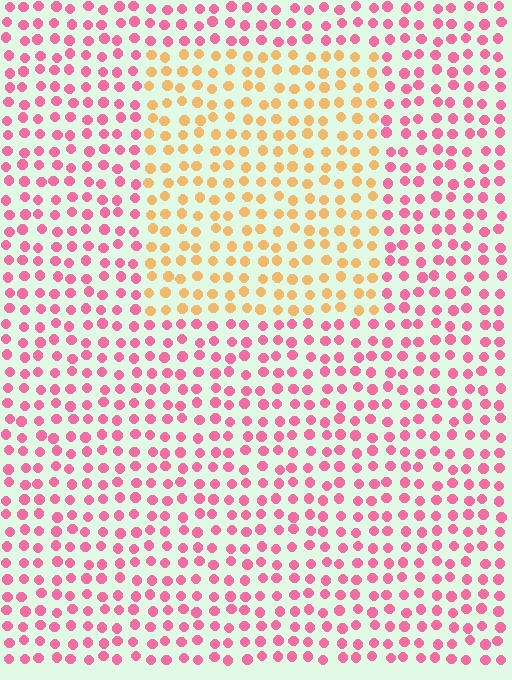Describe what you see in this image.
The image is filled with small pink elements in a uniform arrangement. A rectangle-shaped region is visible where the elements are tinted to a slightly different hue, forming a subtle color boundary.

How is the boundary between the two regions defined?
The boundary is defined purely by a slight shift in hue (about 60 degrees). Spacing, size, and orientation are identical on both sides.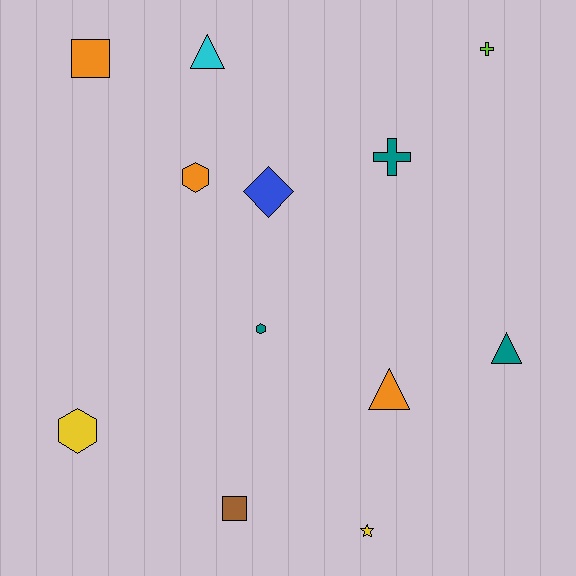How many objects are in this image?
There are 12 objects.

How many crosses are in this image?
There are 2 crosses.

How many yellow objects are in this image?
There are 2 yellow objects.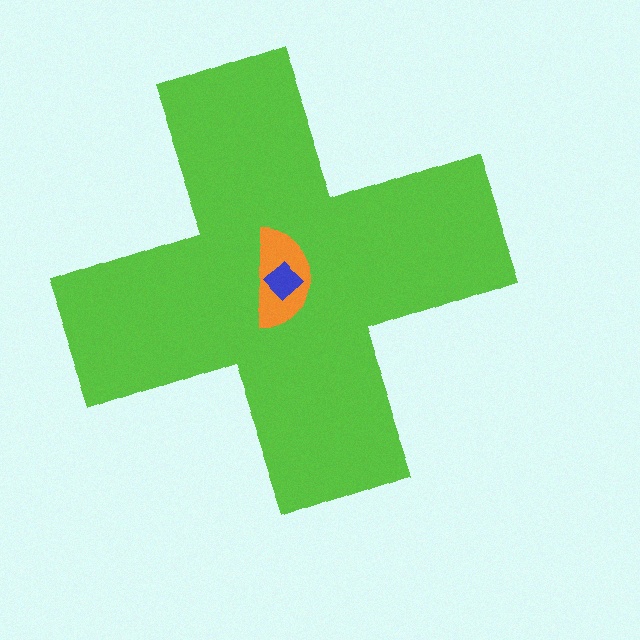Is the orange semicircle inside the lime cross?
Yes.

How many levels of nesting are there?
3.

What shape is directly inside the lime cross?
The orange semicircle.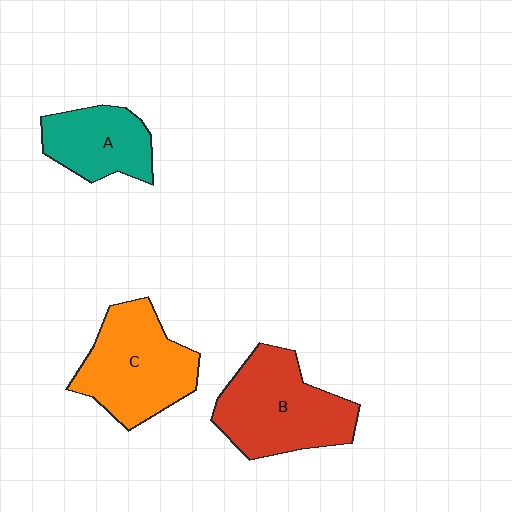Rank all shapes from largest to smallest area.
From largest to smallest: B (red), C (orange), A (teal).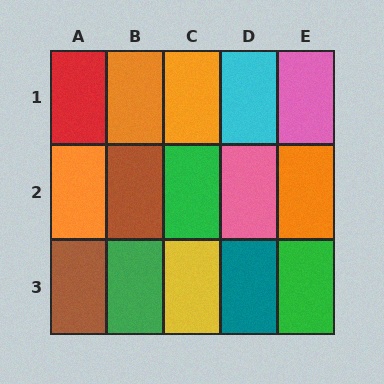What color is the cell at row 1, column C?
Orange.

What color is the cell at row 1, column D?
Cyan.